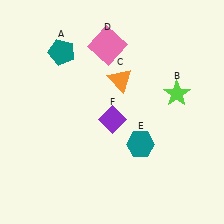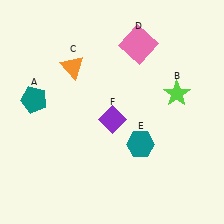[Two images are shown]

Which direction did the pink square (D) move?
The pink square (D) moved right.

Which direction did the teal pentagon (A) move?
The teal pentagon (A) moved down.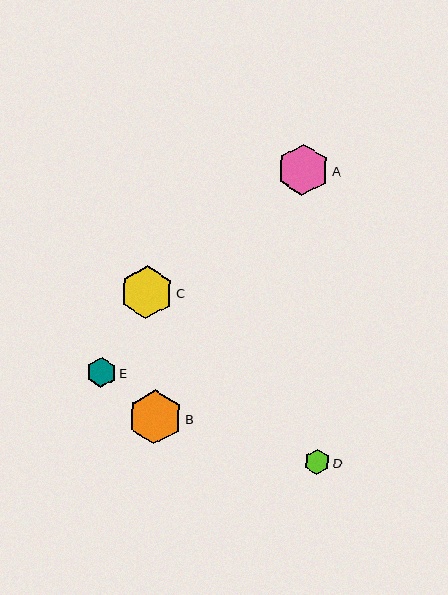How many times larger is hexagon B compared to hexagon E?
Hexagon B is approximately 1.8 times the size of hexagon E.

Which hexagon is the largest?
Hexagon B is the largest with a size of approximately 54 pixels.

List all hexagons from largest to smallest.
From largest to smallest: B, C, A, E, D.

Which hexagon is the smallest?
Hexagon D is the smallest with a size of approximately 25 pixels.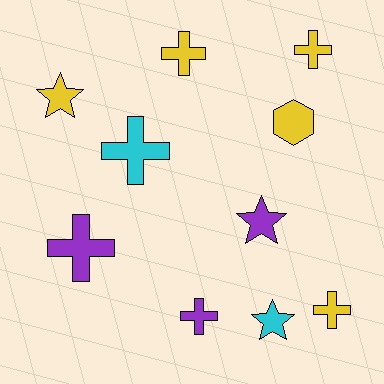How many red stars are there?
There are no red stars.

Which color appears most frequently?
Yellow, with 5 objects.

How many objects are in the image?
There are 10 objects.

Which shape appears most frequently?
Cross, with 6 objects.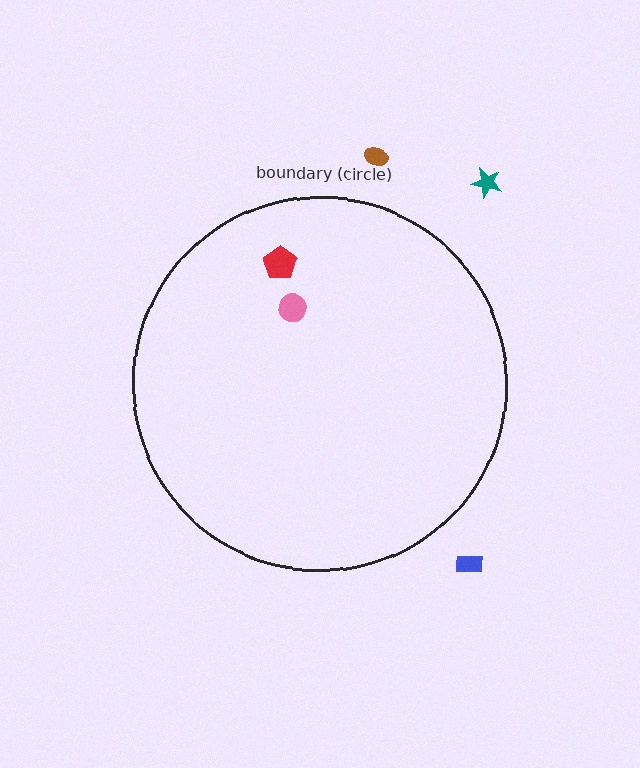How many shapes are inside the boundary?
2 inside, 3 outside.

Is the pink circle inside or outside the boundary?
Inside.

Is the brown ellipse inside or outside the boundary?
Outside.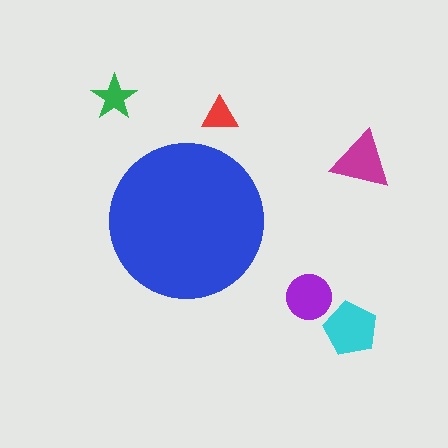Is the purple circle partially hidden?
No, the purple circle is fully visible.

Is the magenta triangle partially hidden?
No, the magenta triangle is fully visible.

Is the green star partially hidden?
No, the green star is fully visible.